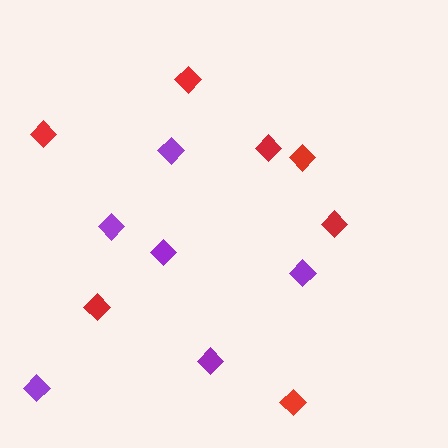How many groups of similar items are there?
There are 2 groups: one group of purple diamonds (6) and one group of red diamonds (7).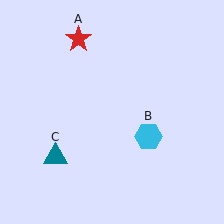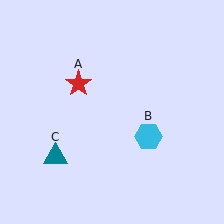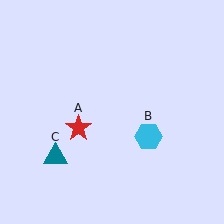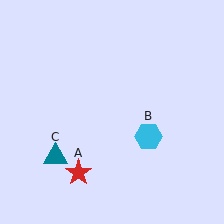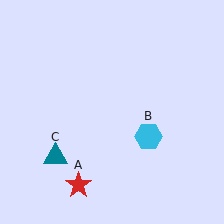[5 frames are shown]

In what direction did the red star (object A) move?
The red star (object A) moved down.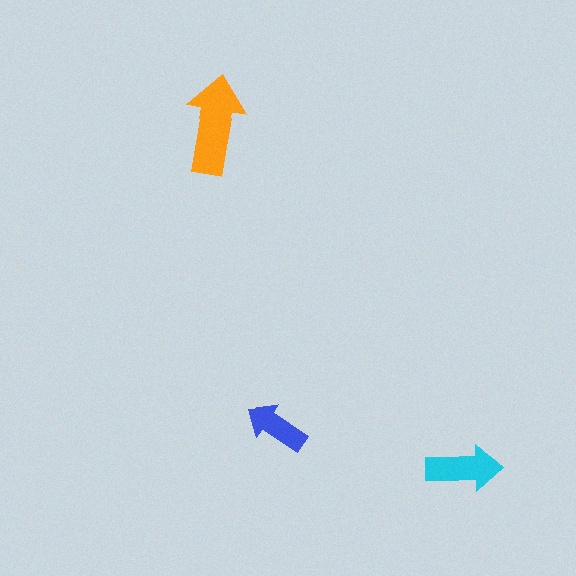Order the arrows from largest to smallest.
the orange one, the cyan one, the blue one.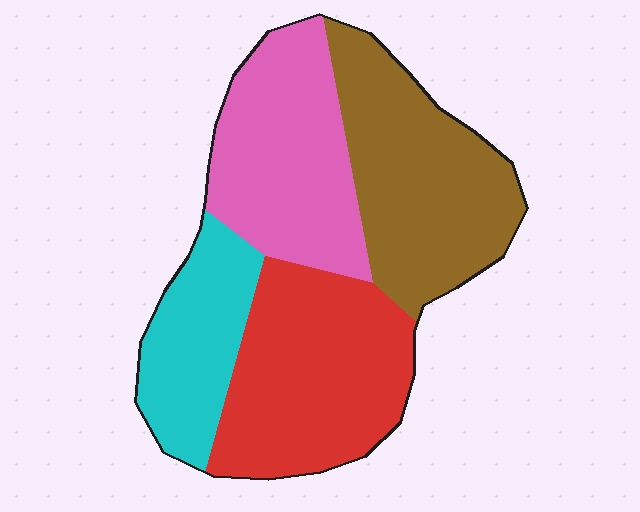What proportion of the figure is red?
Red covers about 30% of the figure.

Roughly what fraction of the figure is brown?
Brown takes up between a sixth and a third of the figure.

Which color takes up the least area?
Cyan, at roughly 15%.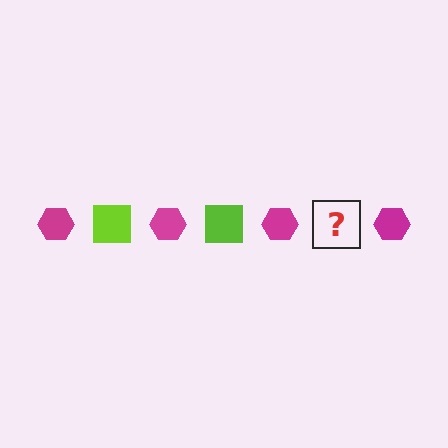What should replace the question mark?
The question mark should be replaced with a lime square.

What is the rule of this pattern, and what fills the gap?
The rule is that the pattern alternates between magenta hexagon and lime square. The gap should be filled with a lime square.